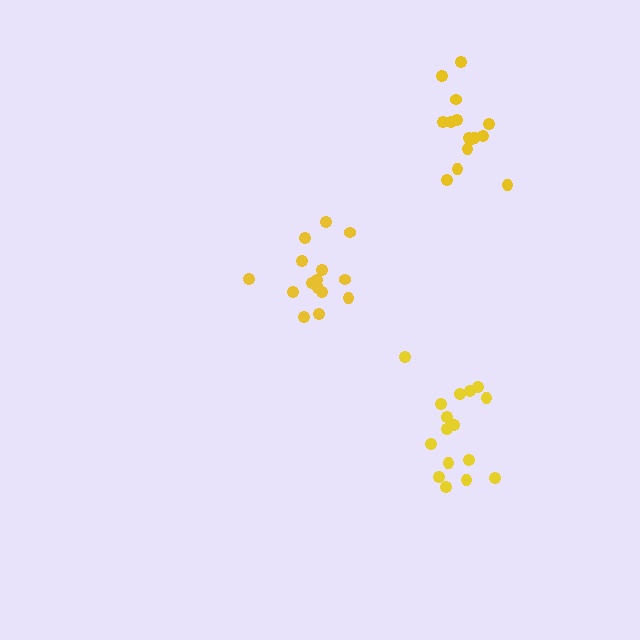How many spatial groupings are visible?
There are 3 spatial groupings.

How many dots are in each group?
Group 1: 15 dots, Group 2: 16 dots, Group 3: 16 dots (47 total).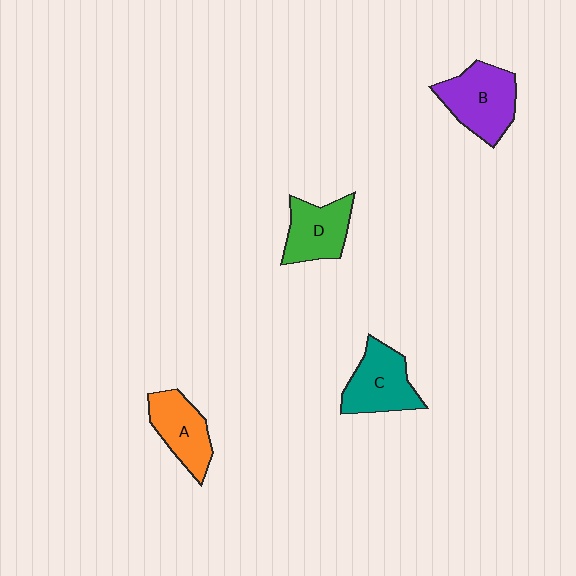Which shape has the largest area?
Shape B (purple).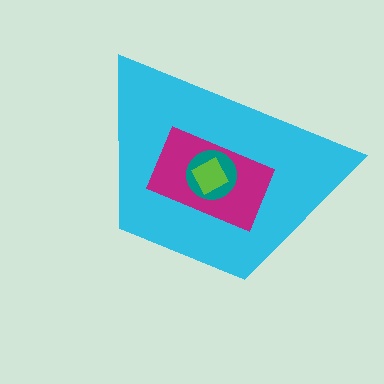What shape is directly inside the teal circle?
The lime diamond.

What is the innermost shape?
The lime diamond.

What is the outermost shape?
The cyan trapezoid.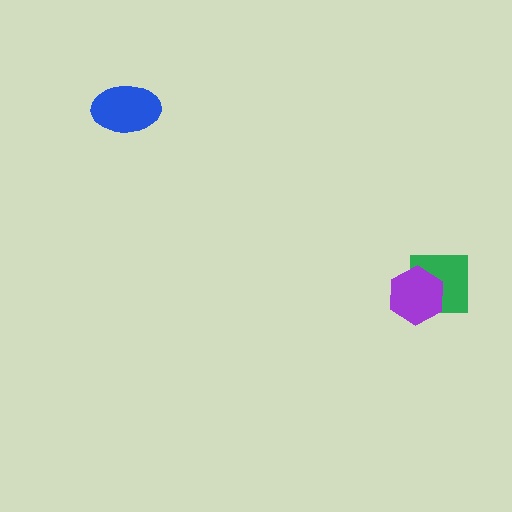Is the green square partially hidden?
Yes, it is partially covered by another shape.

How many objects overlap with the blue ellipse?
0 objects overlap with the blue ellipse.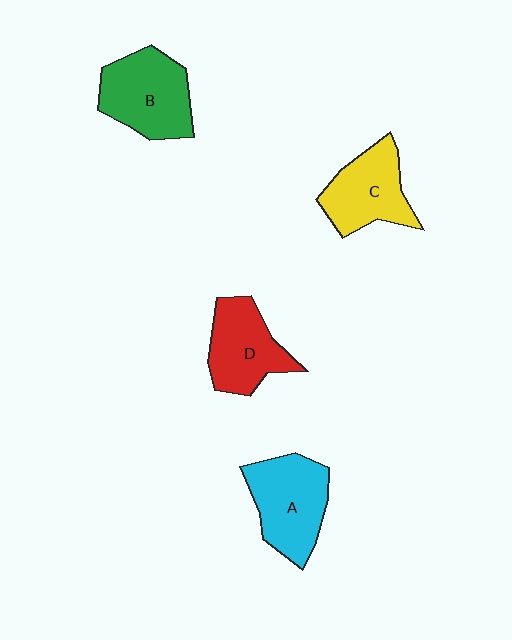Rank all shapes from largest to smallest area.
From largest to smallest: B (green), A (cyan), C (yellow), D (red).